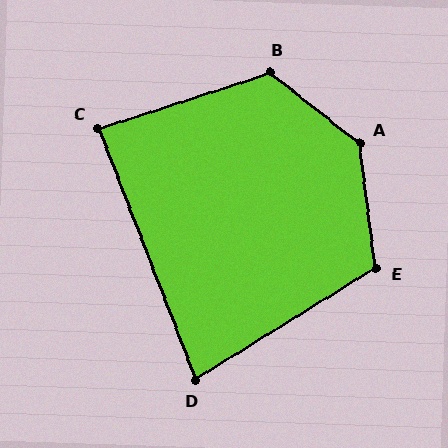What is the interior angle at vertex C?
Approximately 87 degrees (approximately right).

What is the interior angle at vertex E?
Approximately 114 degrees (obtuse).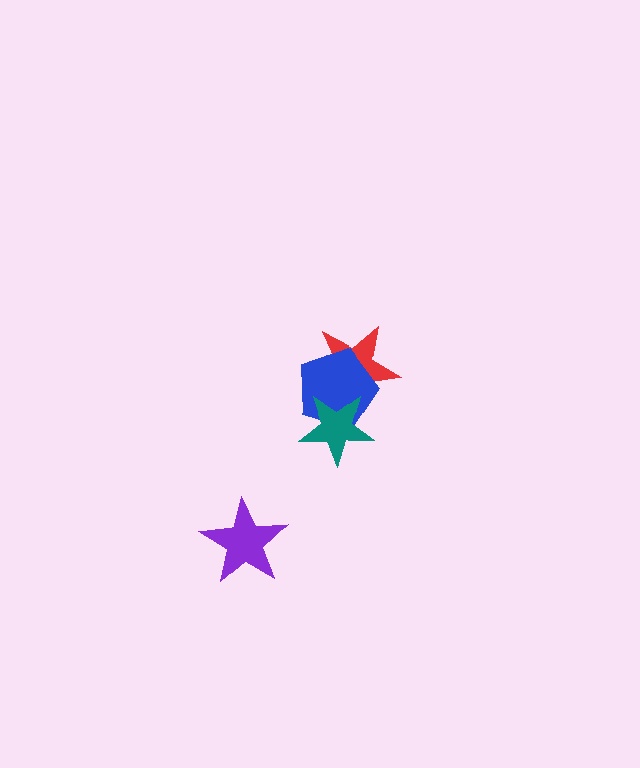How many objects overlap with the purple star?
0 objects overlap with the purple star.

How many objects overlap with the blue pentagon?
2 objects overlap with the blue pentagon.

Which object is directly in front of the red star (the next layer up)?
The blue pentagon is directly in front of the red star.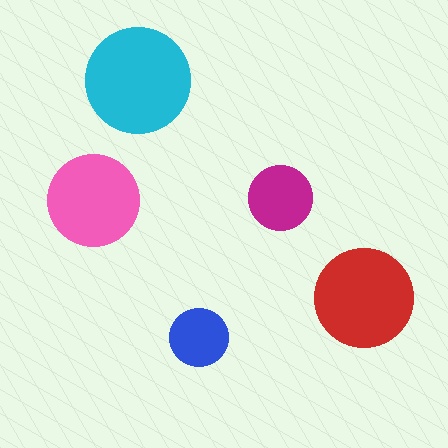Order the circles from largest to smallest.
the cyan one, the red one, the pink one, the magenta one, the blue one.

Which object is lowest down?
The blue circle is bottommost.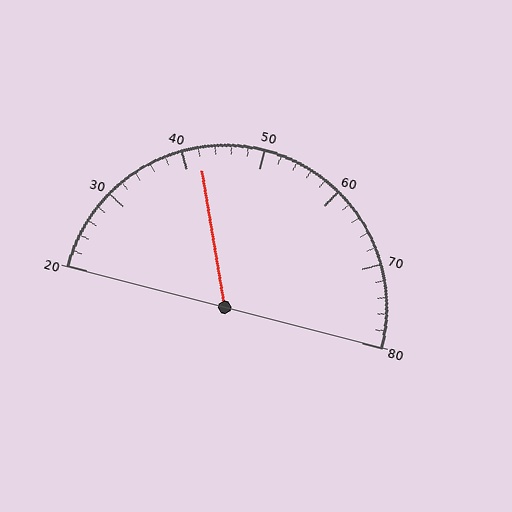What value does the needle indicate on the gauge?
The needle indicates approximately 42.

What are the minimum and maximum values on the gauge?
The gauge ranges from 20 to 80.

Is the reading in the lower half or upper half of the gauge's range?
The reading is in the lower half of the range (20 to 80).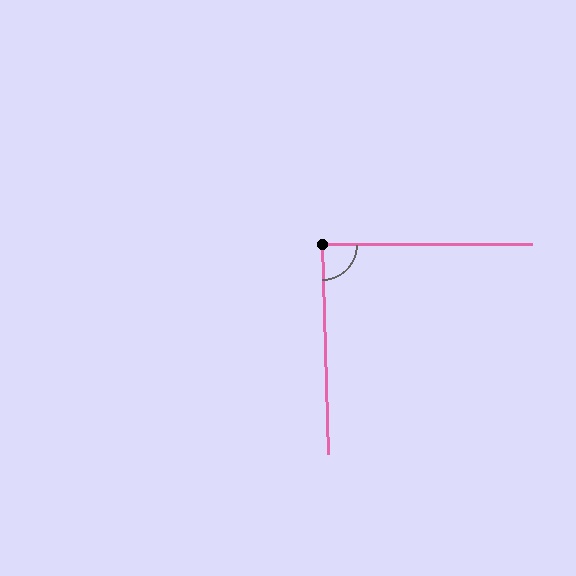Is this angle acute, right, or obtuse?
It is approximately a right angle.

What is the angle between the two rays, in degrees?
Approximately 88 degrees.